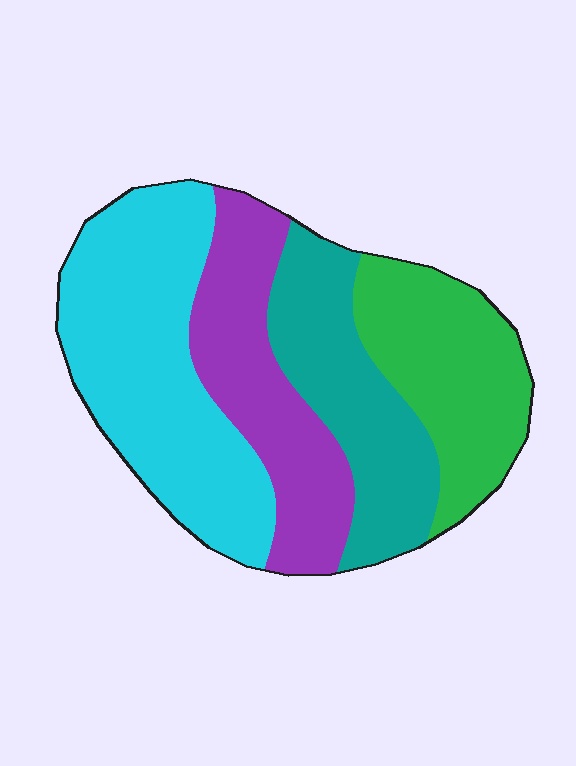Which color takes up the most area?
Cyan, at roughly 35%.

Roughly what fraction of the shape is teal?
Teal takes up about one fifth (1/5) of the shape.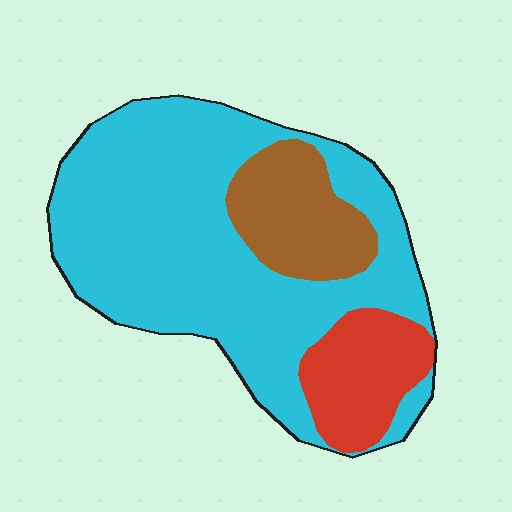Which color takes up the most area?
Cyan, at roughly 70%.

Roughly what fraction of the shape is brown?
Brown takes up about one sixth (1/6) of the shape.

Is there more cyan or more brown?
Cyan.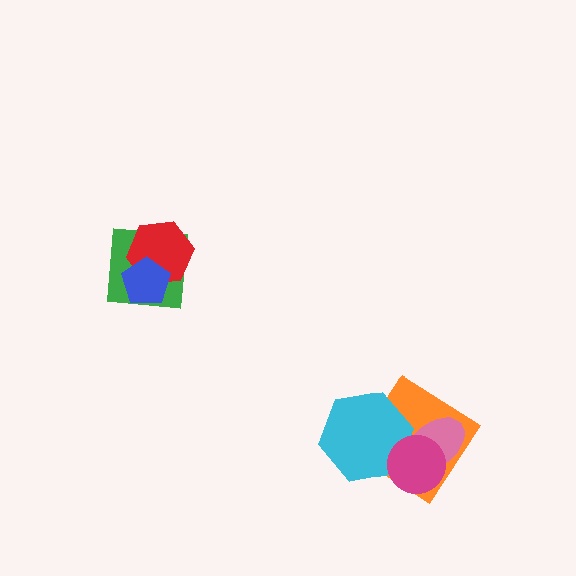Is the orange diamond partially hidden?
Yes, it is partially covered by another shape.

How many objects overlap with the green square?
2 objects overlap with the green square.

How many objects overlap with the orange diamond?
3 objects overlap with the orange diamond.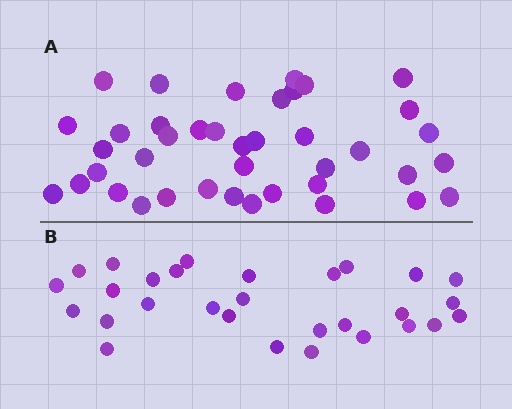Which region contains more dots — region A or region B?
Region A (the top region) has more dots.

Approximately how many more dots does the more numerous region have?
Region A has roughly 12 or so more dots than region B.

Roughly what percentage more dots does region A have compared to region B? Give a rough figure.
About 40% more.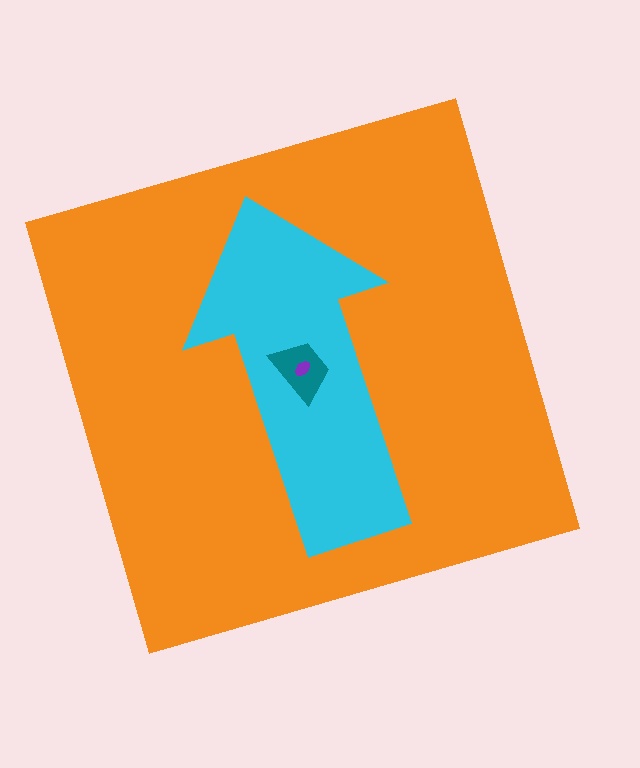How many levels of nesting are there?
4.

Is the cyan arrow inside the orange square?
Yes.